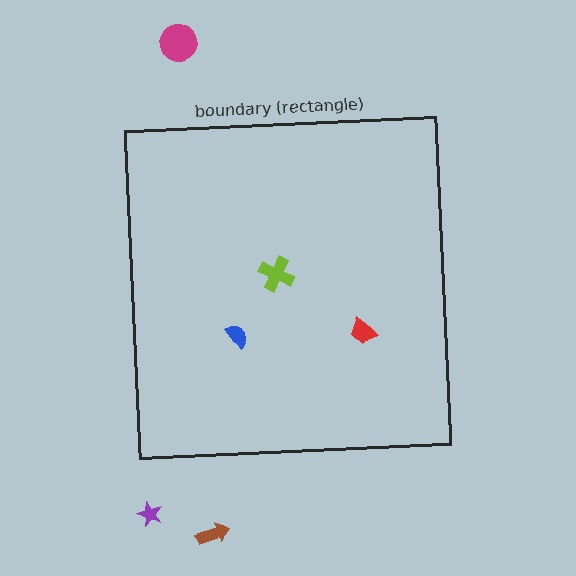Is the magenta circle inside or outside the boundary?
Outside.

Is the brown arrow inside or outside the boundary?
Outside.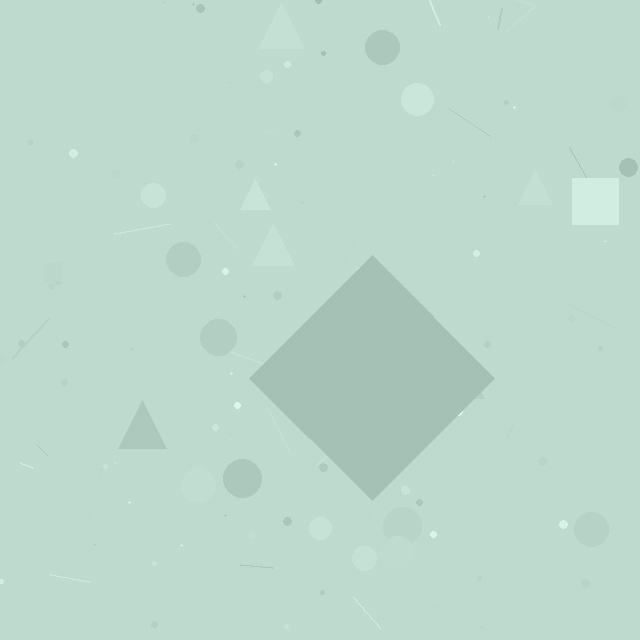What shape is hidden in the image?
A diamond is hidden in the image.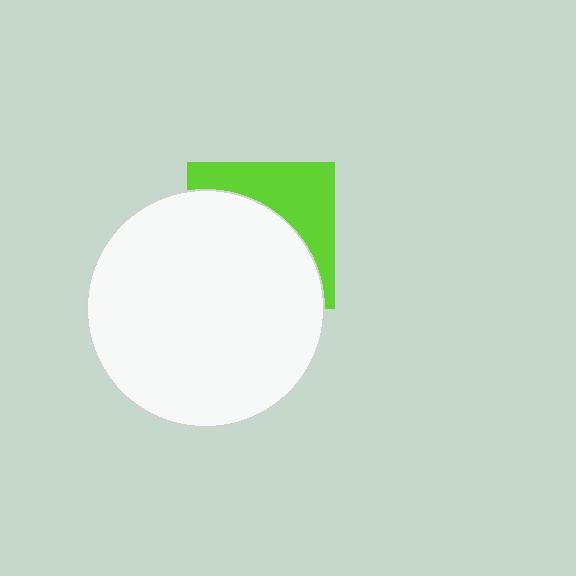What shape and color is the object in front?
The object in front is a white circle.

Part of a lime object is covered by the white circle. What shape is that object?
It is a square.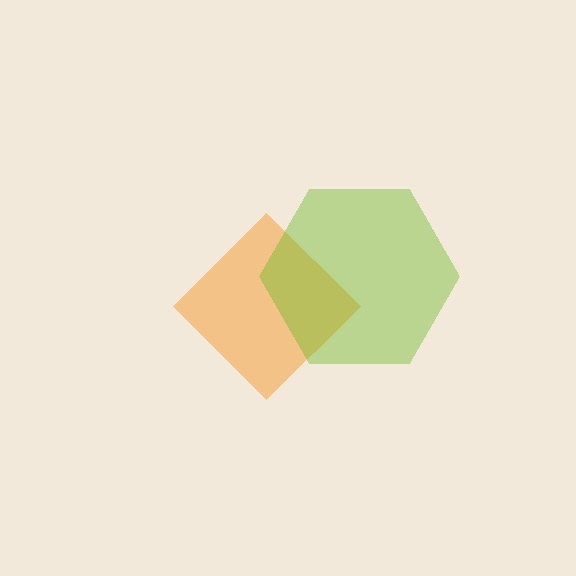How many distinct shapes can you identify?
There are 2 distinct shapes: an orange diamond, a lime hexagon.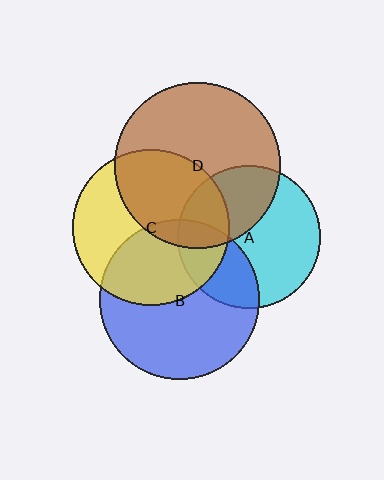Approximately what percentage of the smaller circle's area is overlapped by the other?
Approximately 30%.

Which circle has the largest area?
Circle D (brown).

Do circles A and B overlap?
Yes.